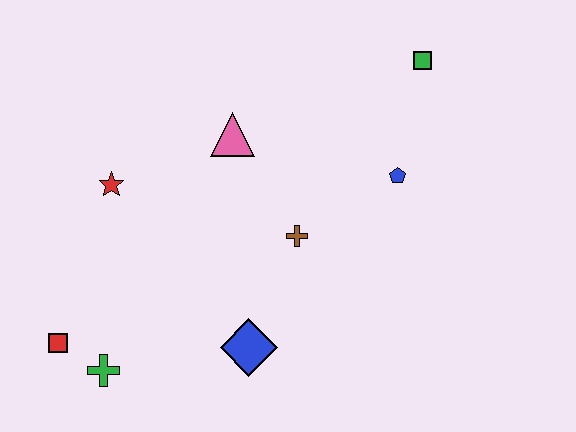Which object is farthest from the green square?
The red square is farthest from the green square.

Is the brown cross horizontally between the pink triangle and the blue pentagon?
Yes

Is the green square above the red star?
Yes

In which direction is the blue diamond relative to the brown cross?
The blue diamond is below the brown cross.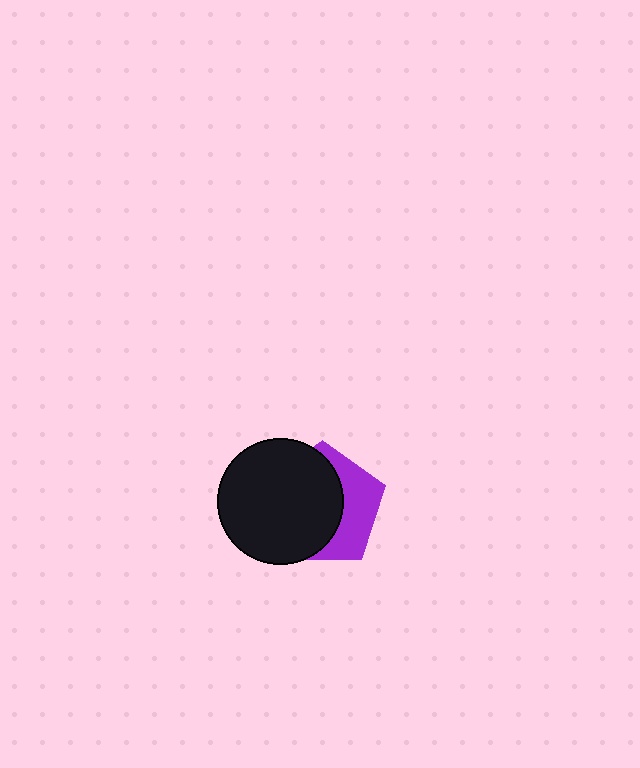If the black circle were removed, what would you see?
You would see the complete purple pentagon.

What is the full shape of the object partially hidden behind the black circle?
The partially hidden object is a purple pentagon.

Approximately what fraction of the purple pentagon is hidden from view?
Roughly 62% of the purple pentagon is hidden behind the black circle.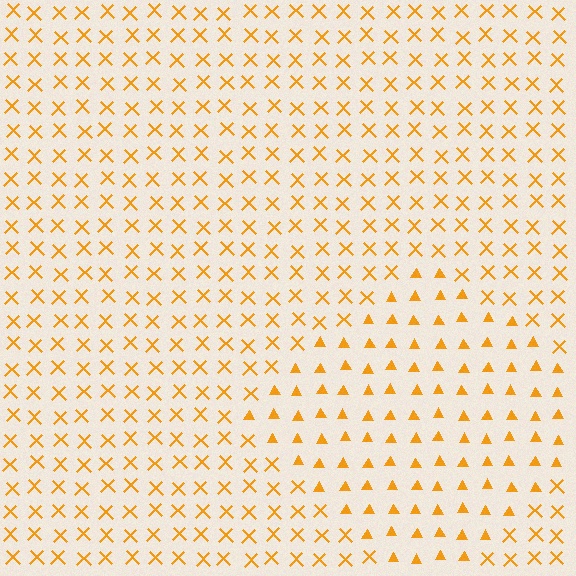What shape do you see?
I see a diamond.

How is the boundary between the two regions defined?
The boundary is defined by a change in element shape: triangles inside vs. X marks outside. All elements share the same color and spacing.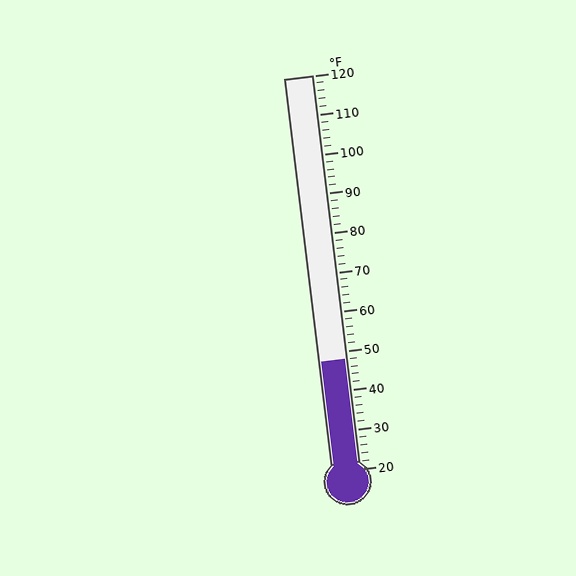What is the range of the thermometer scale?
The thermometer scale ranges from 20°F to 120°F.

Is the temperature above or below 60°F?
The temperature is below 60°F.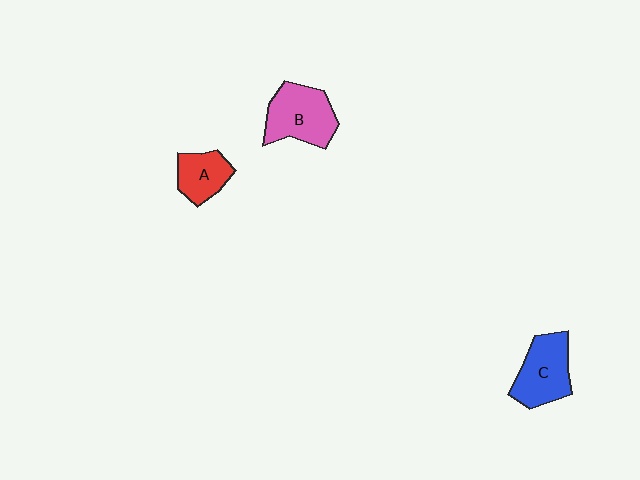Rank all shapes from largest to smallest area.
From largest to smallest: B (pink), C (blue), A (red).